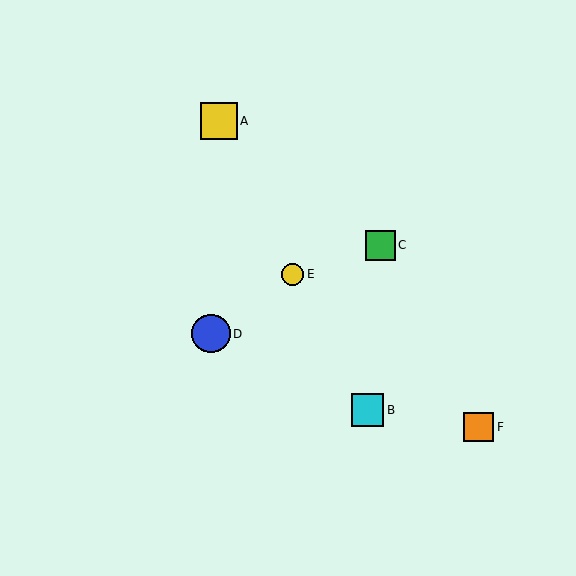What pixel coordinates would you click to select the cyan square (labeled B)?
Click at (368, 410) to select the cyan square B.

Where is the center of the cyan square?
The center of the cyan square is at (368, 410).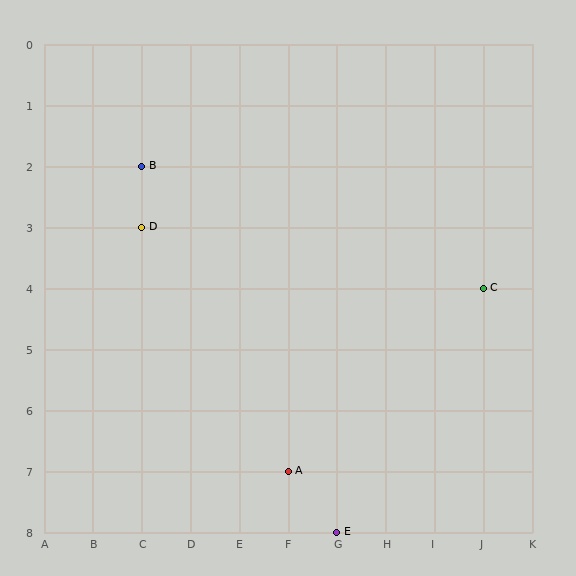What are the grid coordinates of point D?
Point D is at grid coordinates (C, 3).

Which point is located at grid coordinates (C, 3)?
Point D is at (C, 3).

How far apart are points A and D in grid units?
Points A and D are 3 columns and 4 rows apart (about 5.0 grid units diagonally).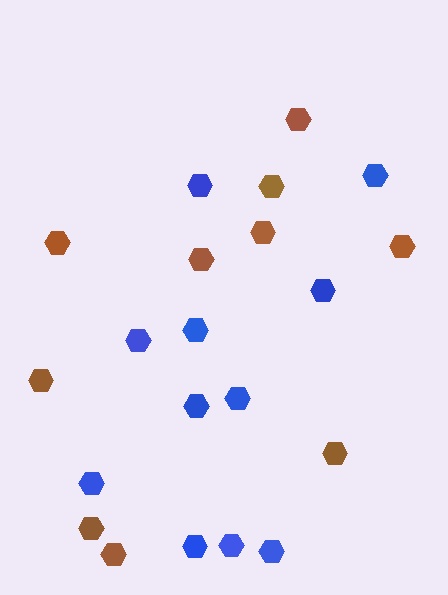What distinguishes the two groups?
There are 2 groups: one group of blue hexagons (11) and one group of brown hexagons (10).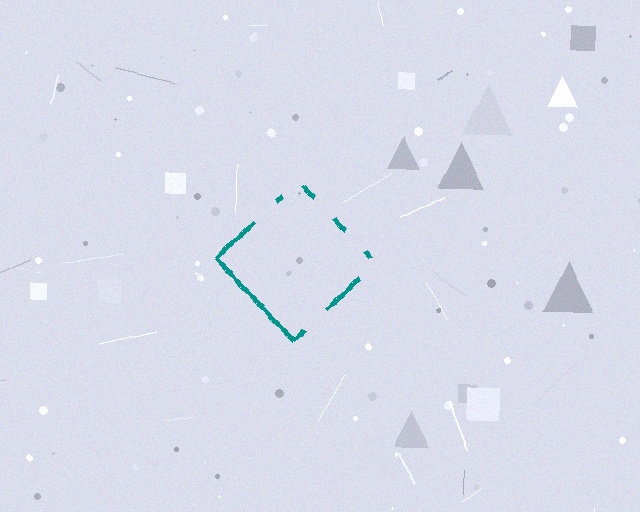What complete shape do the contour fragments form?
The contour fragments form a diamond.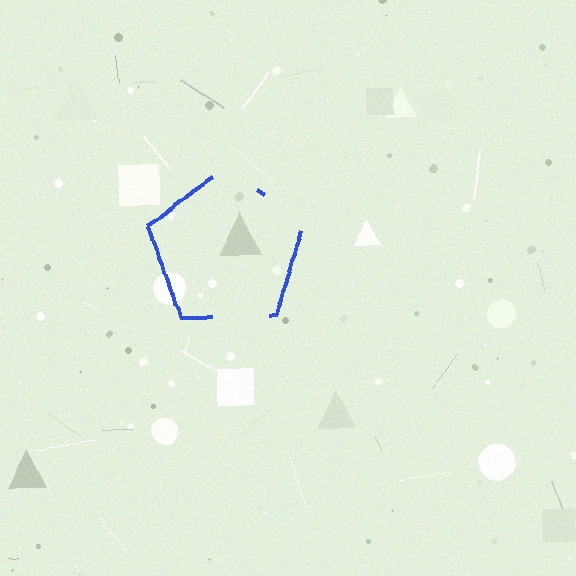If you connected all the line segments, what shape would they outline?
They would outline a pentagon.